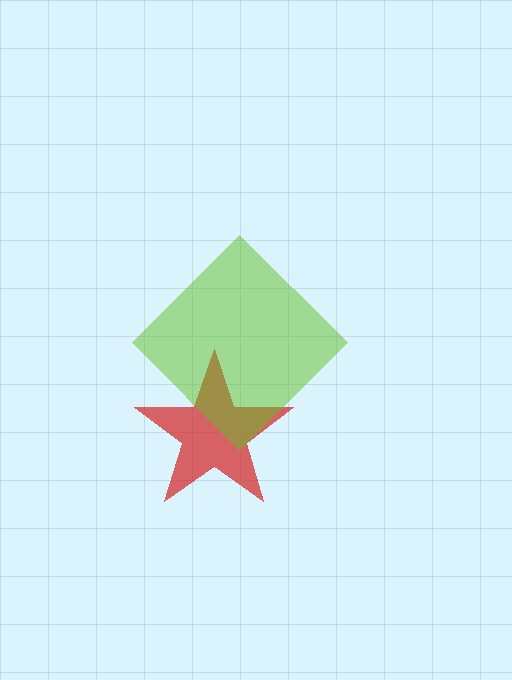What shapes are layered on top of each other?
The layered shapes are: a red star, a lime diamond.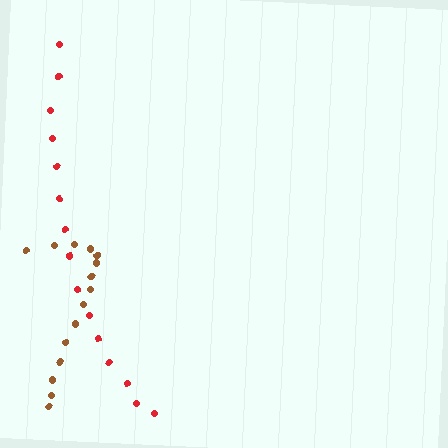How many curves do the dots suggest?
There are 2 distinct paths.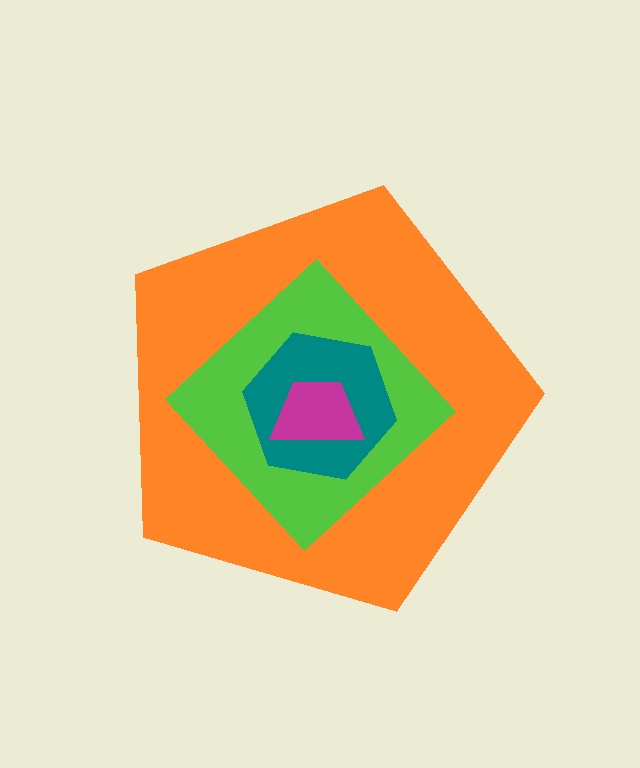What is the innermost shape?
The magenta trapezoid.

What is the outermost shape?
The orange pentagon.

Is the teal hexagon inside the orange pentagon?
Yes.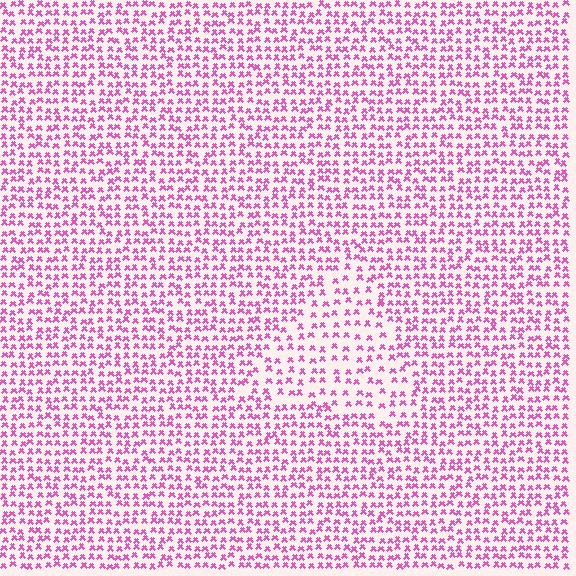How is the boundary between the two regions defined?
The boundary is defined by a change in element density (approximately 1.7x ratio). All elements are the same color, size, and shape.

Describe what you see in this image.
The image contains small pink elements arranged at two different densities. A triangle-shaped region is visible where the elements are less densely packed than the surrounding area.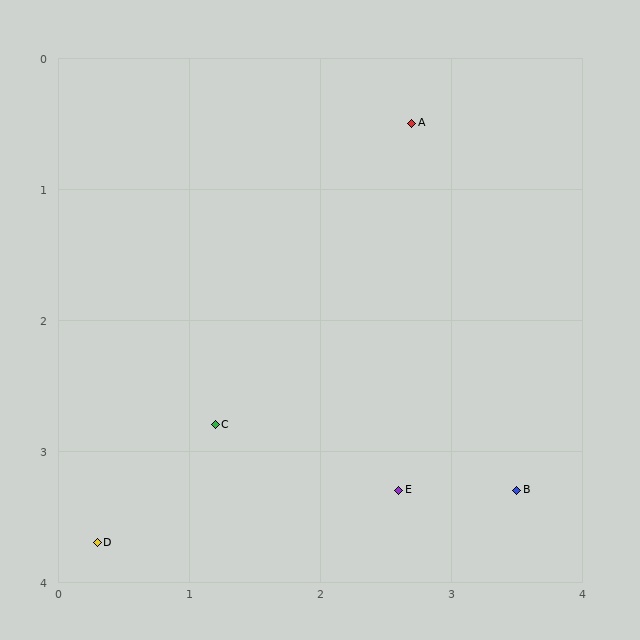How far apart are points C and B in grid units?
Points C and B are about 2.4 grid units apart.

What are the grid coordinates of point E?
Point E is at approximately (2.6, 3.3).